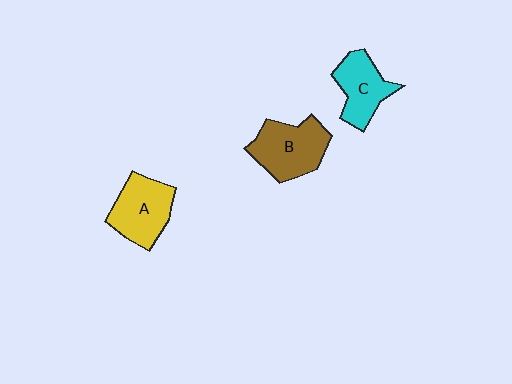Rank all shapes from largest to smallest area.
From largest to smallest: B (brown), A (yellow), C (cyan).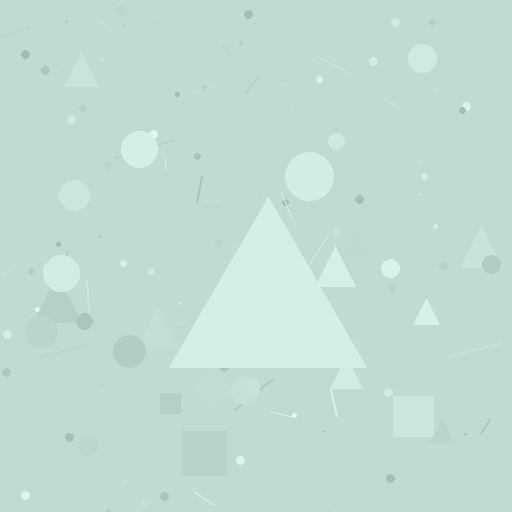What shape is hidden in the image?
A triangle is hidden in the image.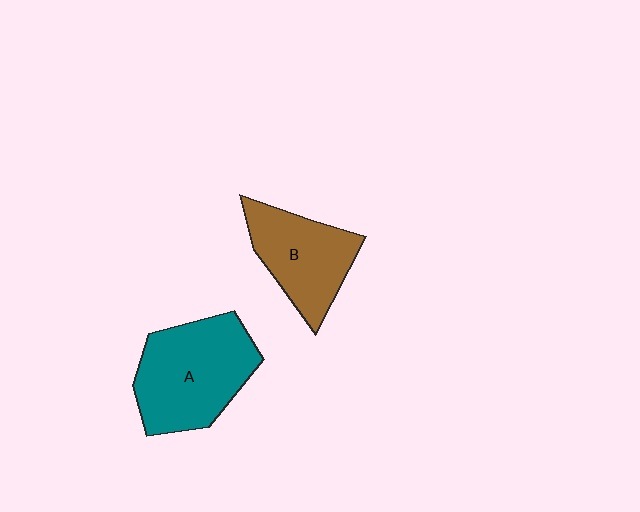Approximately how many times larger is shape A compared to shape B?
Approximately 1.3 times.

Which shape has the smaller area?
Shape B (brown).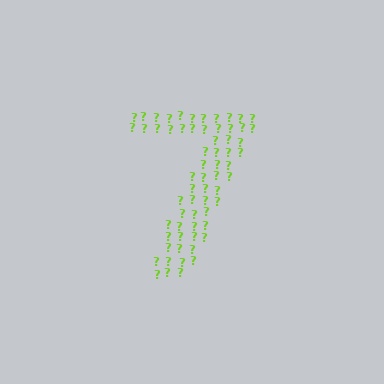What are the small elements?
The small elements are question marks.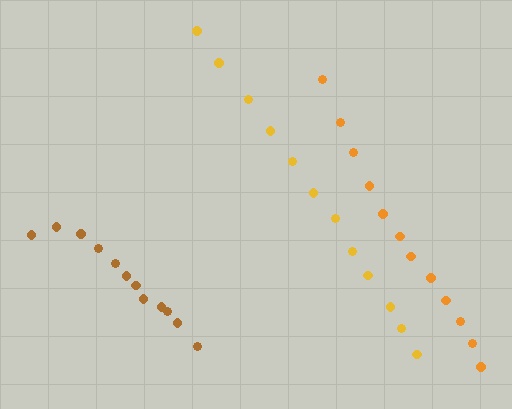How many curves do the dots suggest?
There are 3 distinct paths.